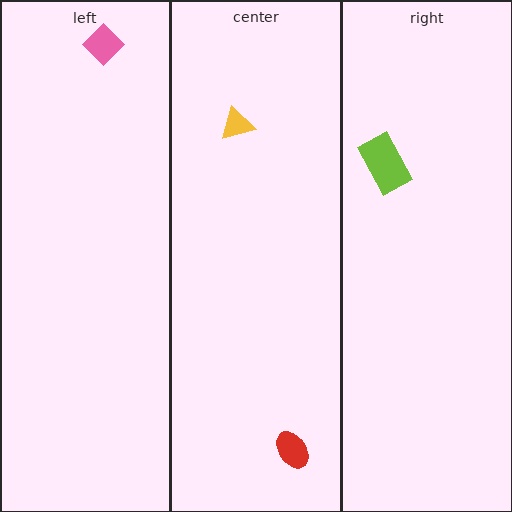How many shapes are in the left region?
1.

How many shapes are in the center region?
2.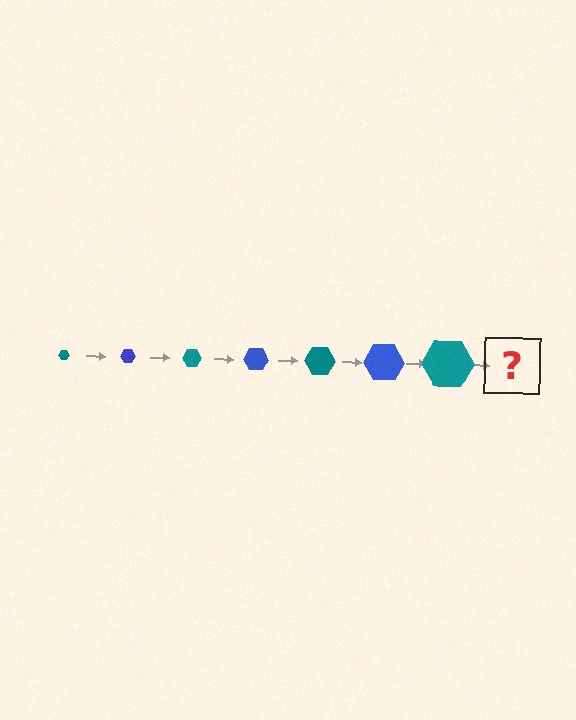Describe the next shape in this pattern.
It should be a blue hexagon, larger than the previous one.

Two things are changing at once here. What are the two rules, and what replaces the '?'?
The two rules are that the hexagon grows larger each step and the color cycles through teal and blue. The '?' should be a blue hexagon, larger than the previous one.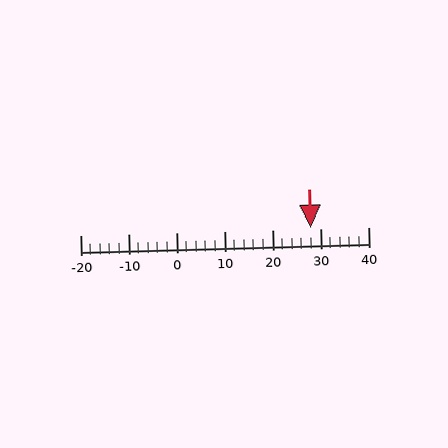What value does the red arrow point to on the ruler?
The red arrow points to approximately 28.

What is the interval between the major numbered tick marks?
The major tick marks are spaced 10 units apart.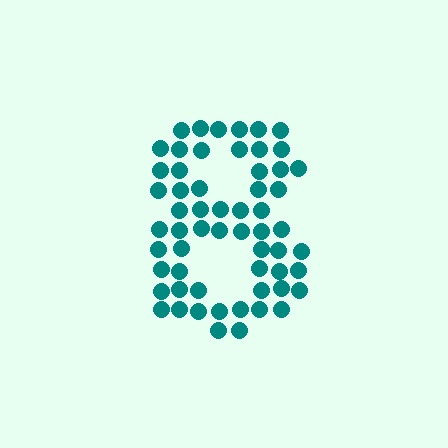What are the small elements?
The small elements are circles.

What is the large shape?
The large shape is the digit 8.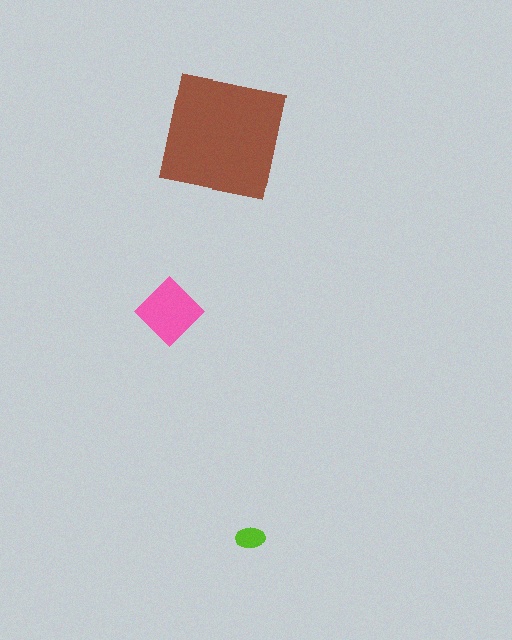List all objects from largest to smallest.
The brown square, the pink diamond, the lime ellipse.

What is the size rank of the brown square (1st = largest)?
1st.